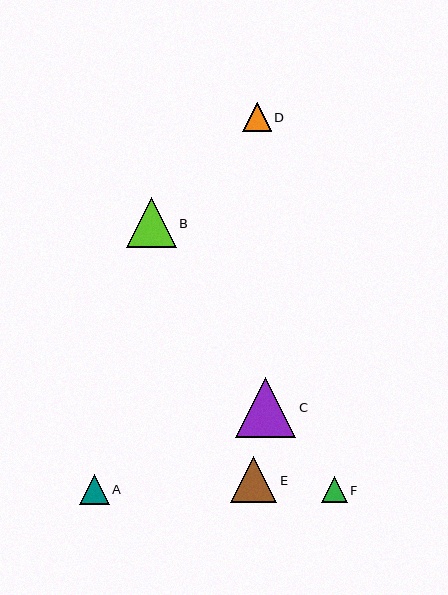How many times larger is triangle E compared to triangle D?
Triangle E is approximately 1.6 times the size of triangle D.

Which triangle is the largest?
Triangle C is the largest with a size of approximately 60 pixels.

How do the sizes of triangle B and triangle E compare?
Triangle B and triangle E are approximately the same size.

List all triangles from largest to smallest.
From largest to smallest: C, B, E, A, D, F.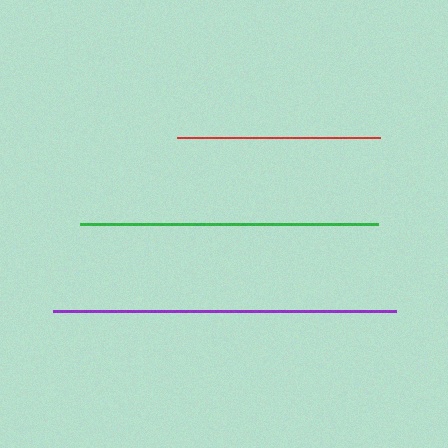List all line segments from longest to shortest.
From longest to shortest: purple, green, red.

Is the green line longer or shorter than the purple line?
The purple line is longer than the green line.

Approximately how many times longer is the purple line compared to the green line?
The purple line is approximately 1.1 times the length of the green line.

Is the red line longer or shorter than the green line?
The green line is longer than the red line.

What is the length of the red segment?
The red segment is approximately 203 pixels long.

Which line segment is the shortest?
The red line is the shortest at approximately 203 pixels.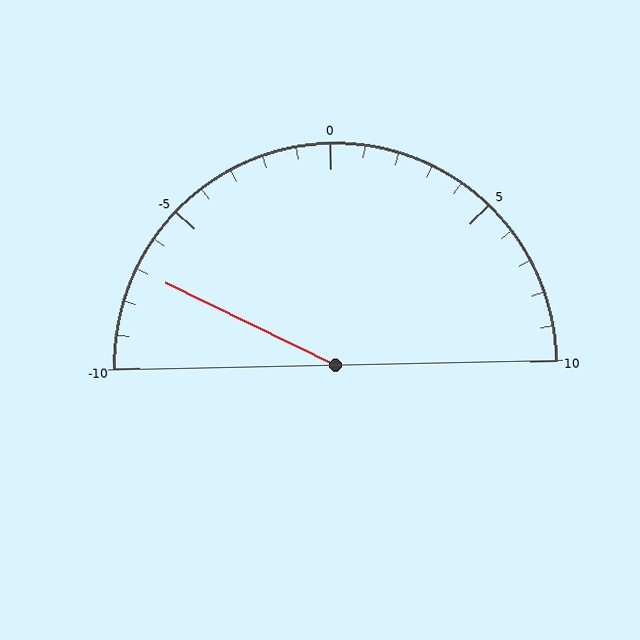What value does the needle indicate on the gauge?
The needle indicates approximately -7.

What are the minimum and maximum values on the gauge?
The gauge ranges from -10 to 10.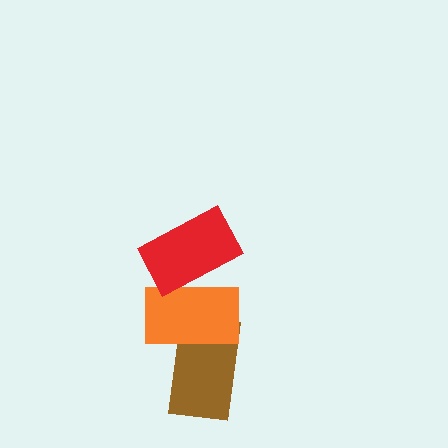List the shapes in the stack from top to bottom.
From top to bottom: the red rectangle, the orange rectangle, the brown rectangle.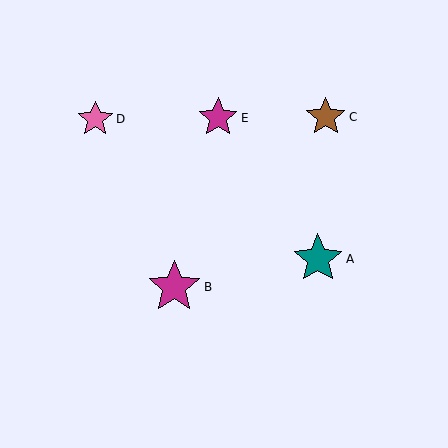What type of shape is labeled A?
Shape A is a teal star.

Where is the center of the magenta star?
The center of the magenta star is at (218, 118).